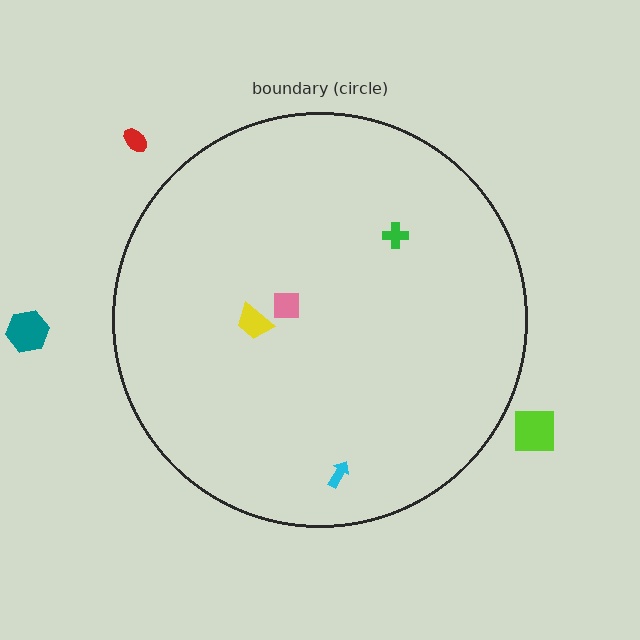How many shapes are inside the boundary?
4 inside, 3 outside.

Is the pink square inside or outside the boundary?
Inside.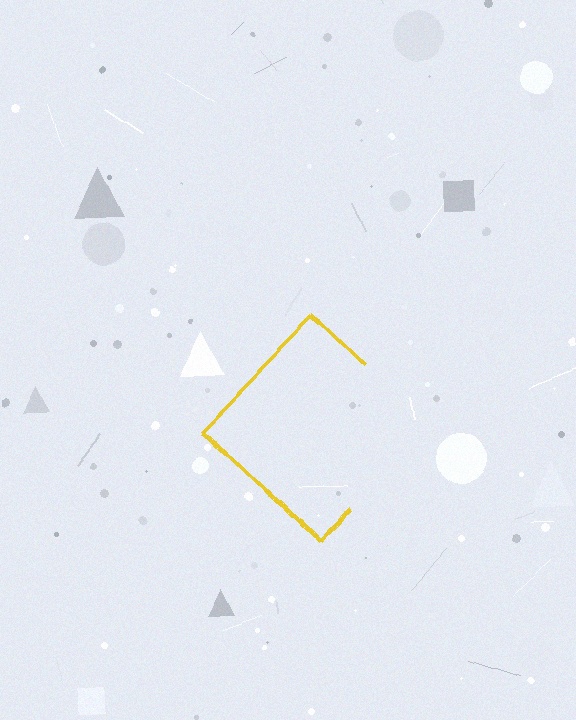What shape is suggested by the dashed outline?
The dashed outline suggests a diamond.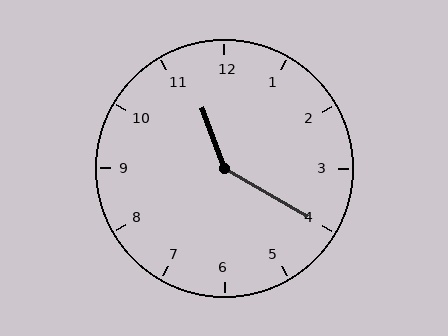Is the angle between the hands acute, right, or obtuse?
It is obtuse.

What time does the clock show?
11:20.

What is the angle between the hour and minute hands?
Approximately 140 degrees.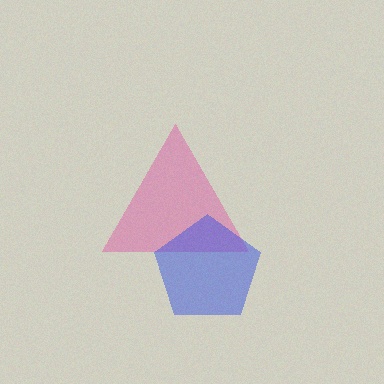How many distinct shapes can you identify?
There are 2 distinct shapes: a pink triangle, a blue pentagon.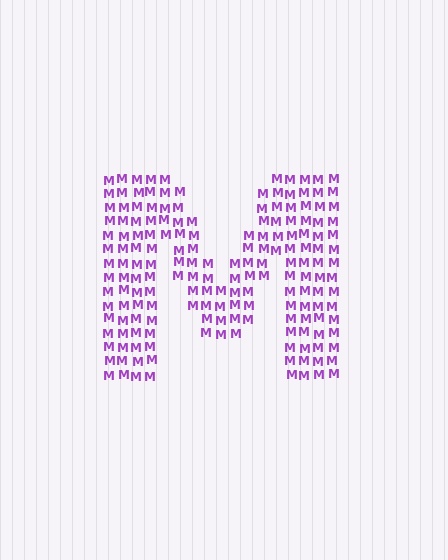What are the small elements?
The small elements are letter M's.